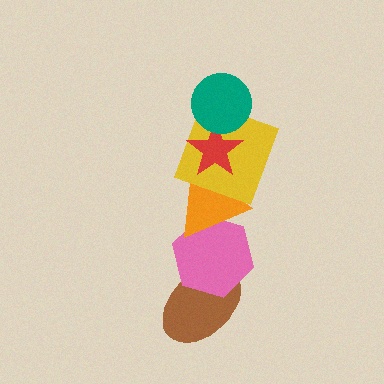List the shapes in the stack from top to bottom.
From top to bottom: the teal circle, the red star, the yellow square, the orange triangle, the pink hexagon, the brown ellipse.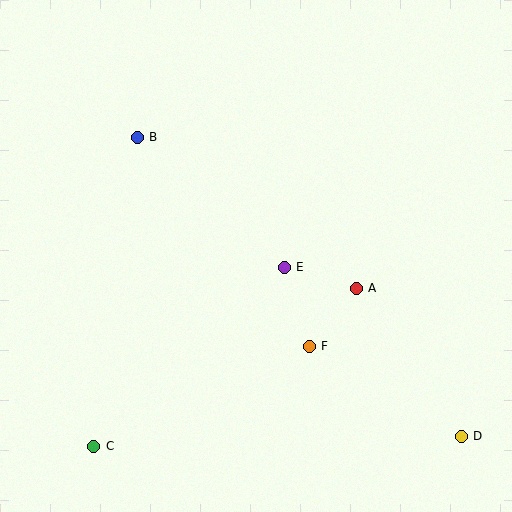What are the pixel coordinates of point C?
Point C is at (94, 446).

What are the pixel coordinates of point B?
Point B is at (137, 137).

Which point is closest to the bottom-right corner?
Point D is closest to the bottom-right corner.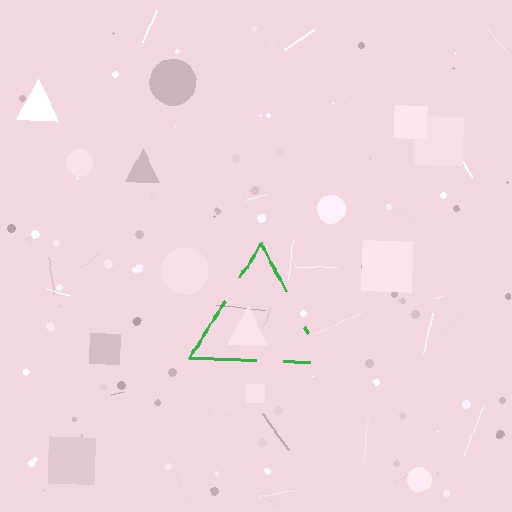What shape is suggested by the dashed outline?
The dashed outline suggests a triangle.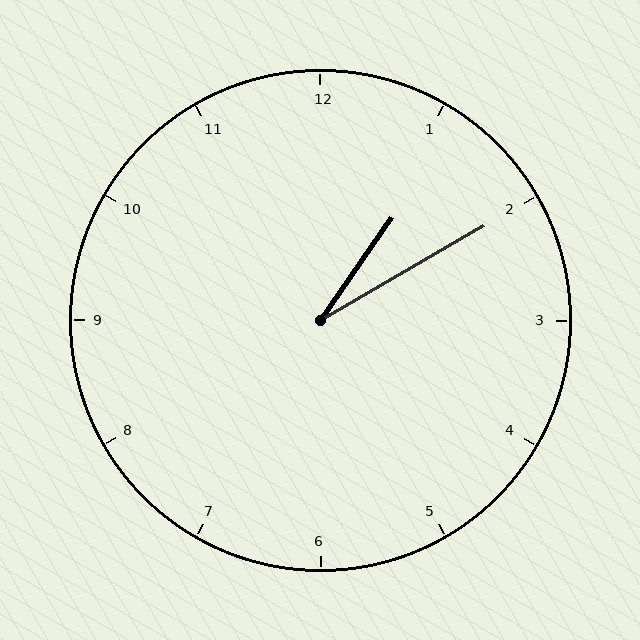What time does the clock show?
1:10.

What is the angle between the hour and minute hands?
Approximately 25 degrees.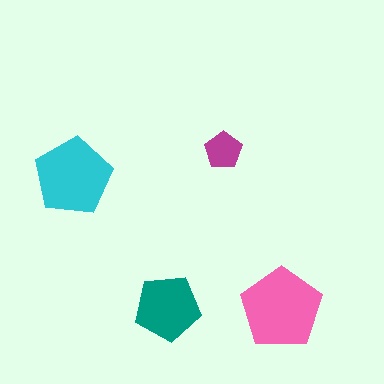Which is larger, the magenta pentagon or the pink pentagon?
The pink one.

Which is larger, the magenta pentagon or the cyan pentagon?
The cyan one.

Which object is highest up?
The magenta pentagon is topmost.